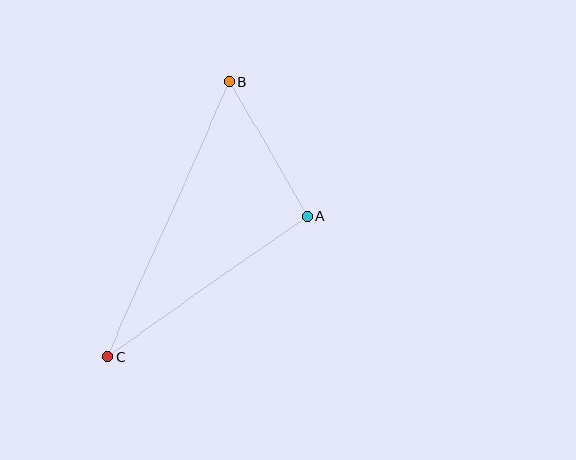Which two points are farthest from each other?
Points B and C are farthest from each other.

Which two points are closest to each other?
Points A and B are closest to each other.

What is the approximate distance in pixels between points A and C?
The distance between A and C is approximately 244 pixels.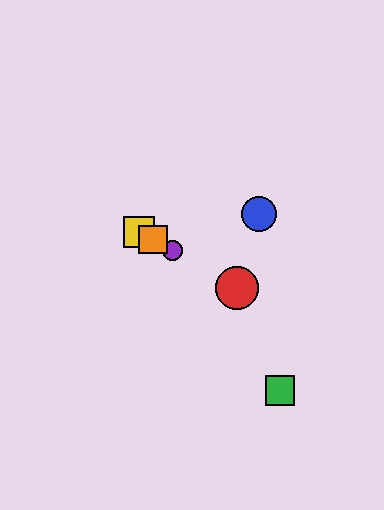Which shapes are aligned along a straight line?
The red circle, the yellow square, the purple circle, the orange square are aligned along a straight line.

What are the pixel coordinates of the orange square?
The orange square is at (153, 240).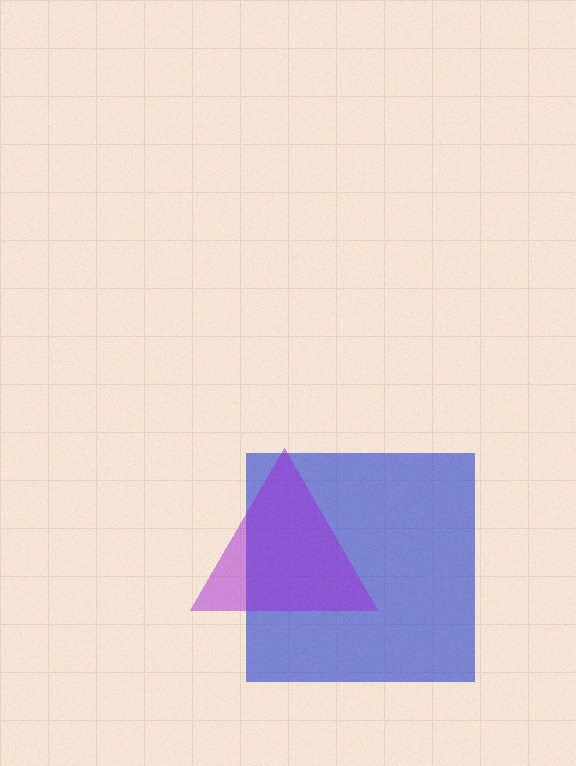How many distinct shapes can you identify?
There are 2 distinct shapes: a blue square, a purple triangle.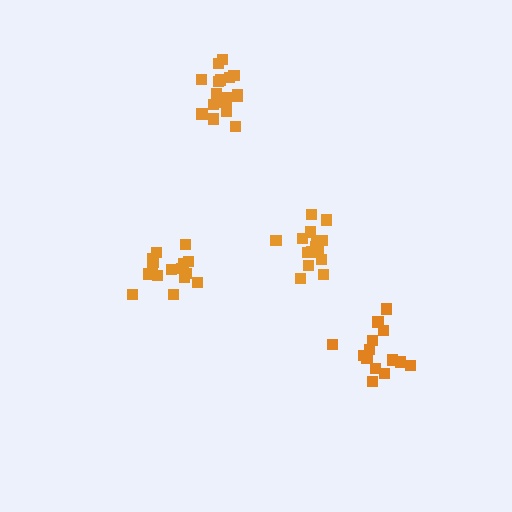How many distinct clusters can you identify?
There are 4 distinct clusters.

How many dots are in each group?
Group 1: 14 dots, Group 2: 19 dots, Group 3: 15 dots, Group 4: 16 dots (64 total).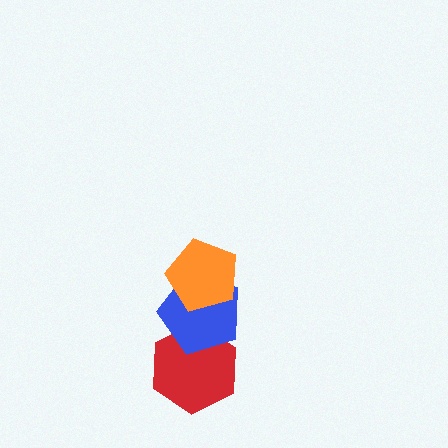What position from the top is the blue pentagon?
The blue pentagon is 2nd from the top.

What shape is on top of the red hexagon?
The blue pentagon is on top of the red hexagon.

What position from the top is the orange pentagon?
The orange pentagon is 1st from the top.